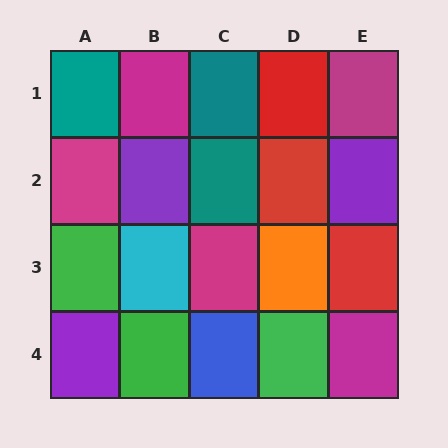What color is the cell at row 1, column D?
Red.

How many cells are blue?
1 cell is blue.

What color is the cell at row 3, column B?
Cyan.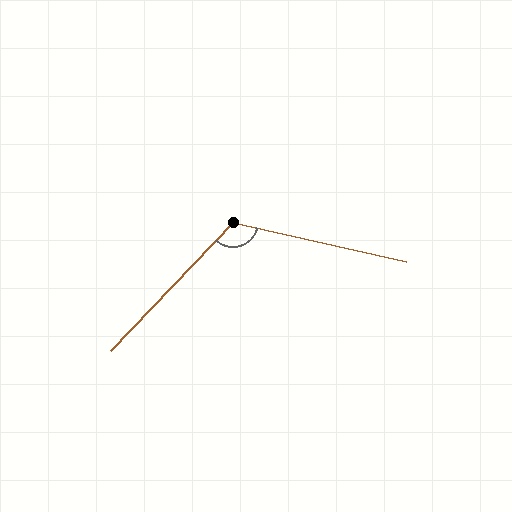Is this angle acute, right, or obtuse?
It is obtuse.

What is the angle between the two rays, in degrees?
Approximately 121 degrees.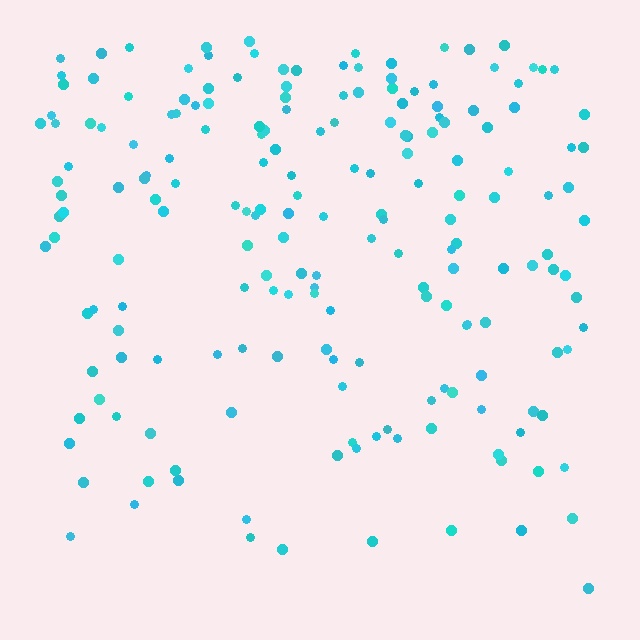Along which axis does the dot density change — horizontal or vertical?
Vertical.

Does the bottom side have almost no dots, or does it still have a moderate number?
Still a moderate number, just noticeably fewer than the top.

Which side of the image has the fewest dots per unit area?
The bottom.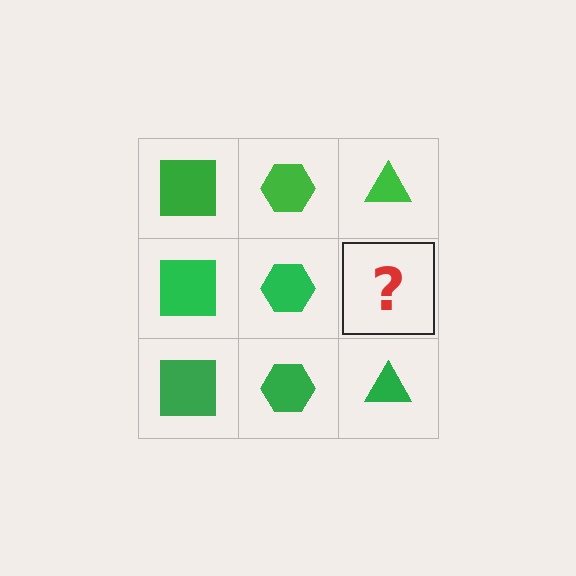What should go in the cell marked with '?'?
The missing cell should contain a green triangle.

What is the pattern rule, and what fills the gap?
The rule is that each column has a consistent shape. The gap should be filled with a green triangle.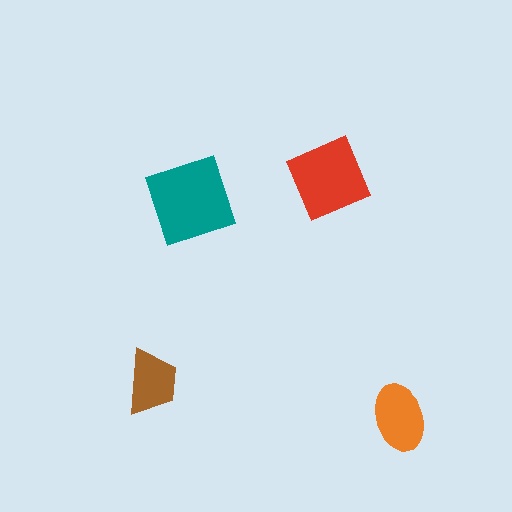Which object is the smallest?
The brown trapezoid.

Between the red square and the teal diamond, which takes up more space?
The teal diamond.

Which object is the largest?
The teal diamond.